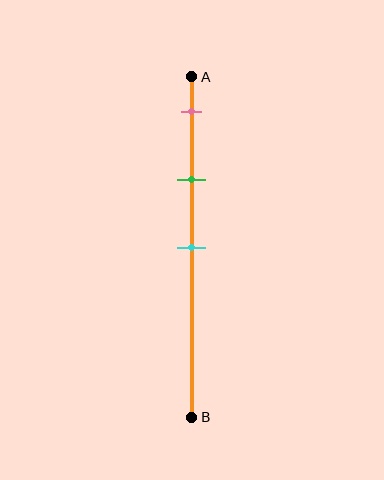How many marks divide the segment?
There are 3 marks dividing the segment.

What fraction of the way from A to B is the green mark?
The green mark is approximately 30% (0.3) of the way from A to B.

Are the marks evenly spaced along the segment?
Yes, the marks are approximately evenly spaced.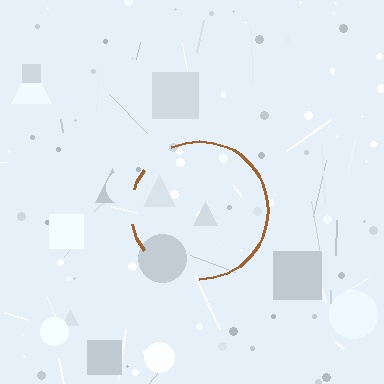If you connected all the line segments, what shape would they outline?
They would outline a circle.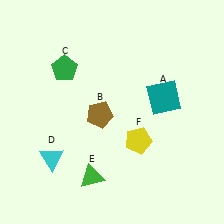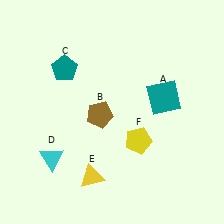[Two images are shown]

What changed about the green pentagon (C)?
In Image 1, C is green. In Image 2, it changed to teal.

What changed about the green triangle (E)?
In Image 1, E is green. In Image 2, it changed to yellow.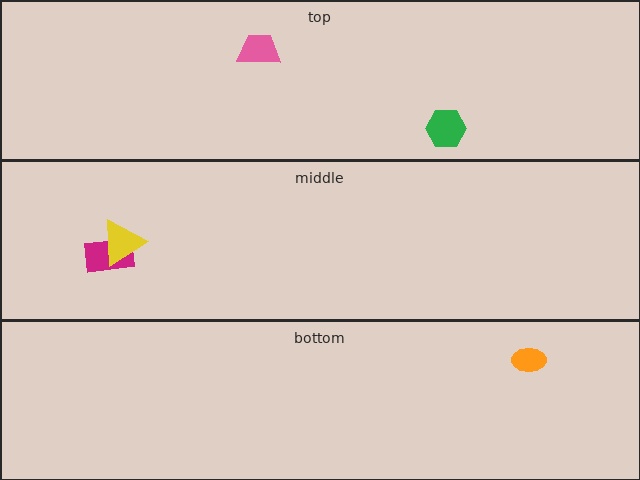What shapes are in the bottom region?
The orange ellipse.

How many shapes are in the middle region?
2.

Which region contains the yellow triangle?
The middle region.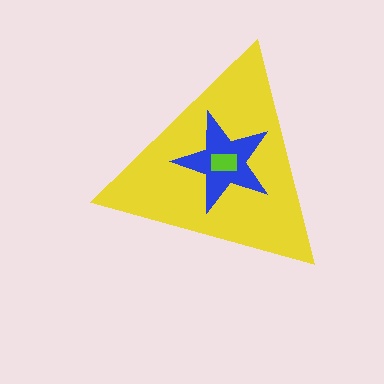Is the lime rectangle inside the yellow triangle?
Yes.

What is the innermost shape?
The lime rectangle.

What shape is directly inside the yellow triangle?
The blue star.